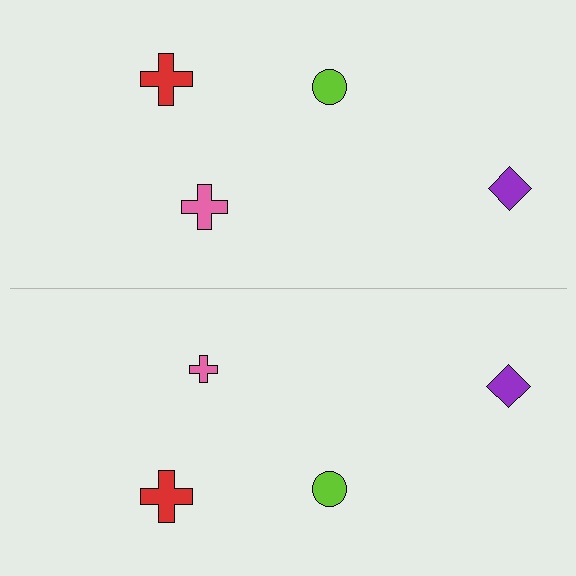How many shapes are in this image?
There are 8 shapes in this image.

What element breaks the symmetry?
The pink cross on the bottom side has a different size than its mirror counterpart.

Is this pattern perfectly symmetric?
No, the pattern is not perfectly symmetric. The pink cross on the bottom side has a different size than its mirror counterpart.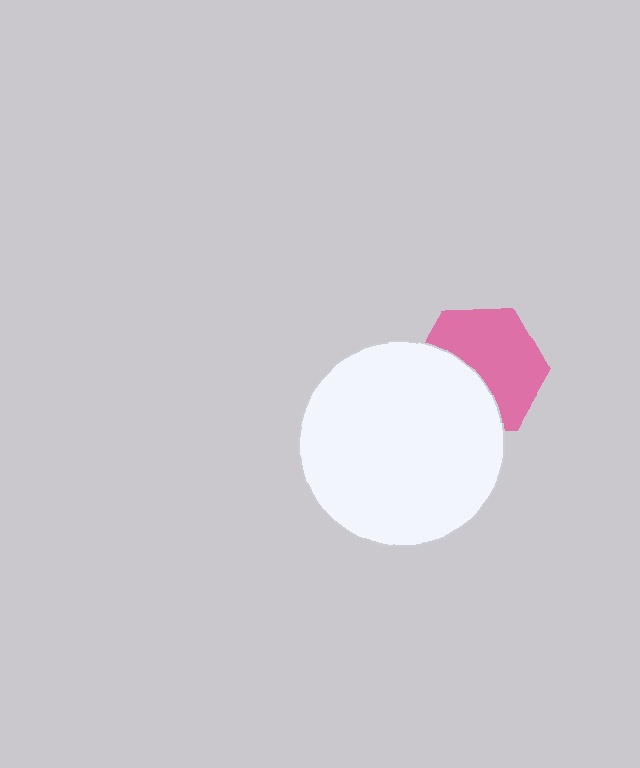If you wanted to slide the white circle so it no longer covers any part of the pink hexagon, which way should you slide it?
Slide it toward the lower-left — that is the most direct way to separate the two shapes.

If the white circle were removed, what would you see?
You would see the complete pink hexagon.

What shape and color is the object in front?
The object in front is a white circle.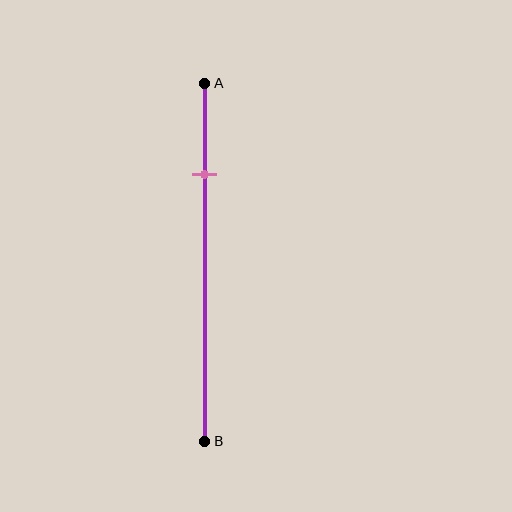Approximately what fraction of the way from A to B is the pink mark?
The pink mark is approximately 25% of the way from A to B.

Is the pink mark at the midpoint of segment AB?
No, the mark is at about 25% from A, not at the 50% midpoint.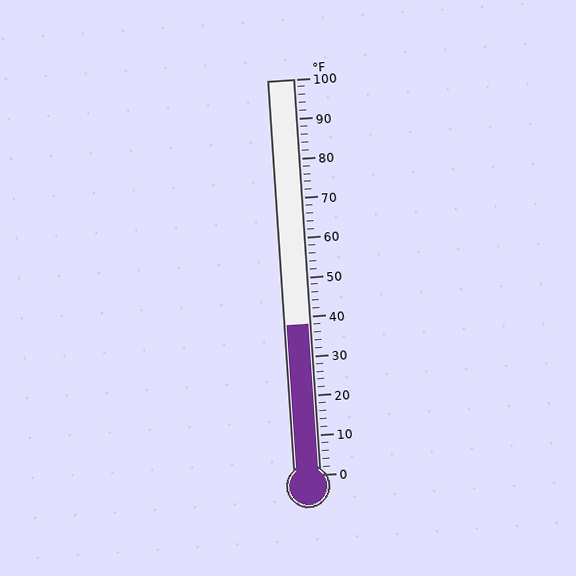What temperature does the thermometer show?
The thermometer shows approximately 38°F.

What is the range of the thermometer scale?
The thermometer scale ranges from 0°F to 100°F.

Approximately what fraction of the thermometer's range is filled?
The thermometer is filled to approximately 40% of its range.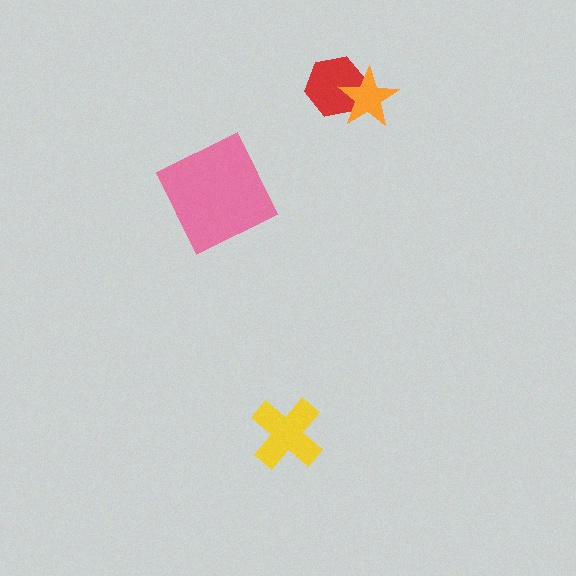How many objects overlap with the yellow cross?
0 objects overlap with the yellow cross.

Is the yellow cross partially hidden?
No, no other shape covers it.